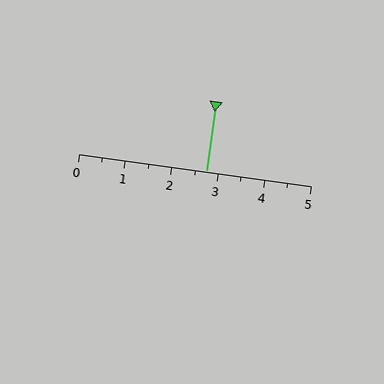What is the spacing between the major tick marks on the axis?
The major ticks are spaced 1 apart.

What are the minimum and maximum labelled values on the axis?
The axis runs from 0 to 5.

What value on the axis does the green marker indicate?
The marker indicates approximately 2.8.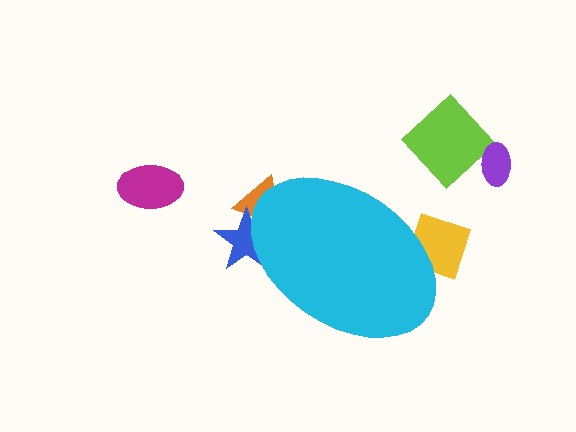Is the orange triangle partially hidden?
Yes, the orange triangle is partially hidden behind the cyan ellipse.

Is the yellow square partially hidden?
Yes, the yellow square is partially hidden behind the cyan ellipse.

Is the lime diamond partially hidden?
No, the lime diamond is fully visible.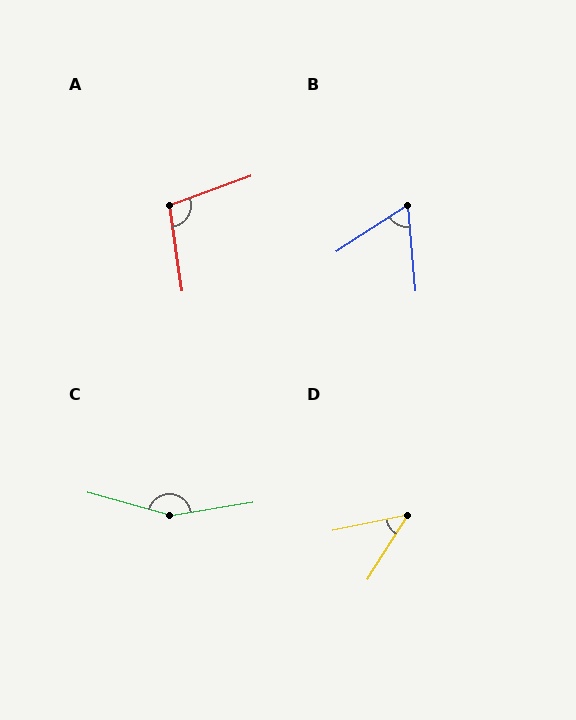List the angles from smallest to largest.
D (46°), B (62°), A (101°), C (156°).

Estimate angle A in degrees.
Approximately 101 degrees.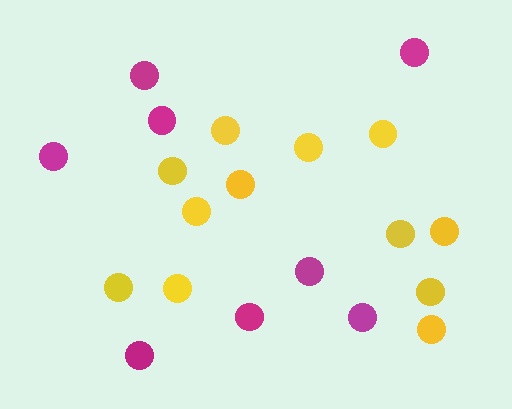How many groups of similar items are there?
There are 2 groups: one group of yellow circles (12) and one group of magenta circles (8).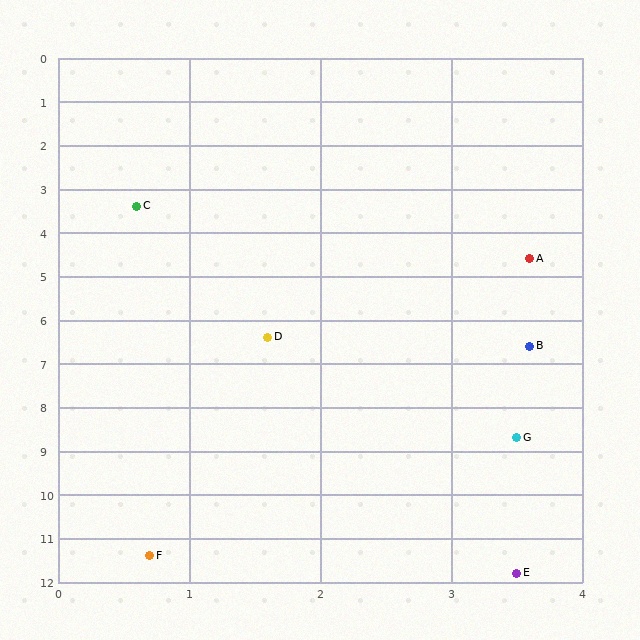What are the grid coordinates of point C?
Point C is at approximately (0.6, 3.4).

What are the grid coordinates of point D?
Point D is at approximately (1.6, 6.4).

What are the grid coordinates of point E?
Point E is at approximately (3.5, 11.8).